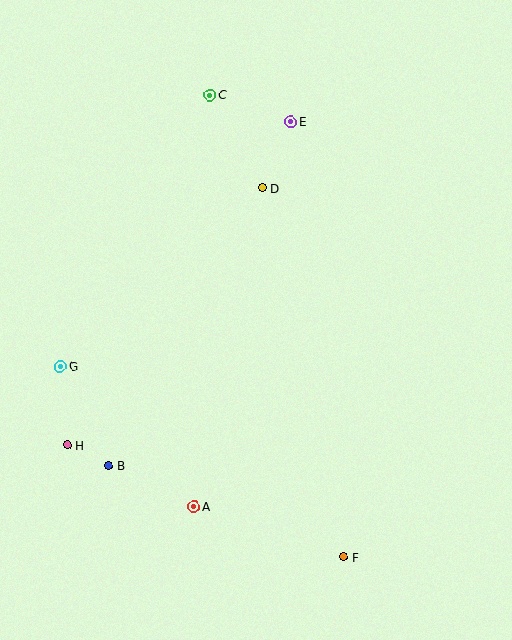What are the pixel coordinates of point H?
Point H is at (67, 445).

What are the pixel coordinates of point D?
Point D is at (262, 188).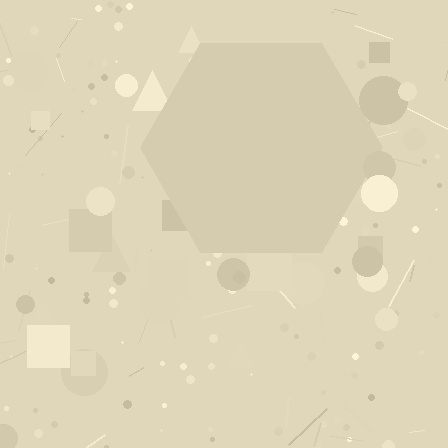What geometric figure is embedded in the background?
A hexagon is embedded in the background.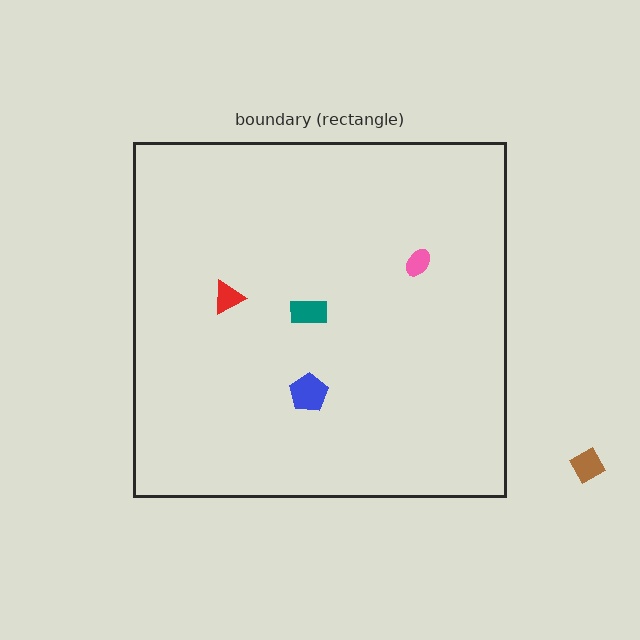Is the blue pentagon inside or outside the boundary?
Inside.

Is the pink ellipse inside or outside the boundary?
Inside.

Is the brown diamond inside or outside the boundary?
Outside.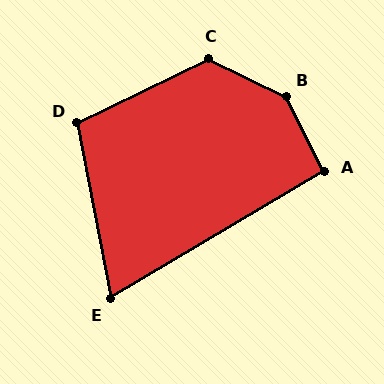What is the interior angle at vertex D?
Approximately 105 degrees (obtuse).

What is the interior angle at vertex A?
Approximately 94 degrees (approximately right).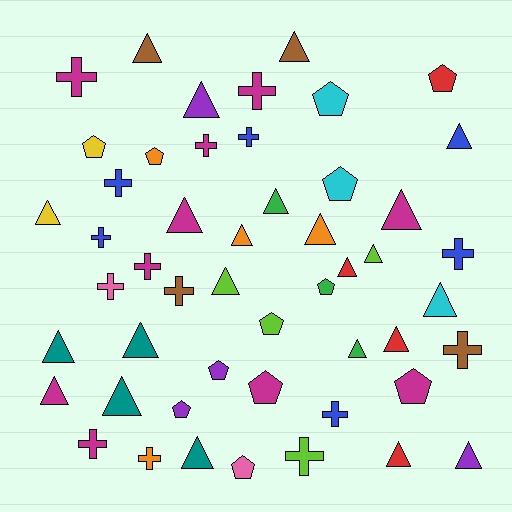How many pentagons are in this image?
There are 12 pentagons.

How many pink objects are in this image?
There are 2 pink objects.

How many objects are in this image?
There are 50 objects.